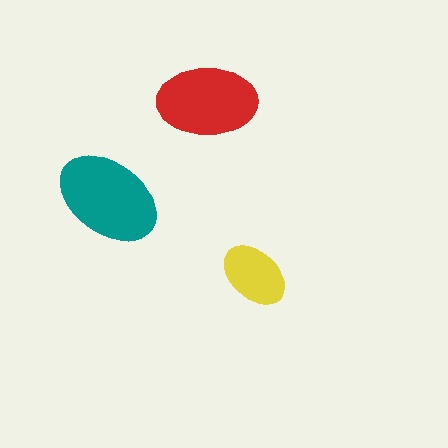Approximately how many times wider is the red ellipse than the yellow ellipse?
About 1.5 times wider.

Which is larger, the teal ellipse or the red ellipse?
The teal one.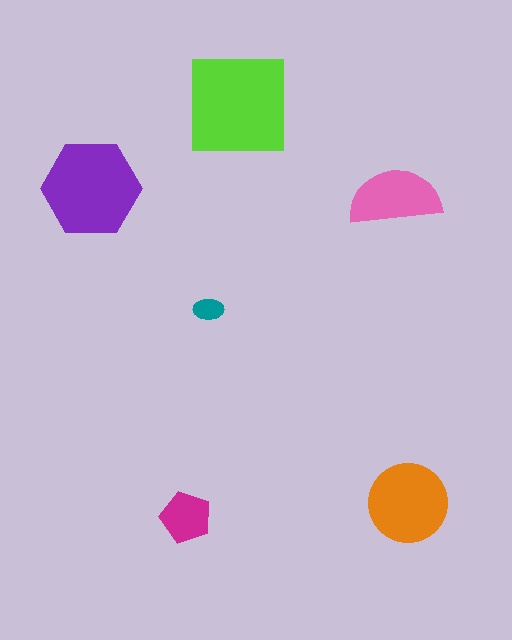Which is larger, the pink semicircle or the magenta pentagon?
The pink semicircle.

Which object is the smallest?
The teal ellipse.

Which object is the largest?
The lime square.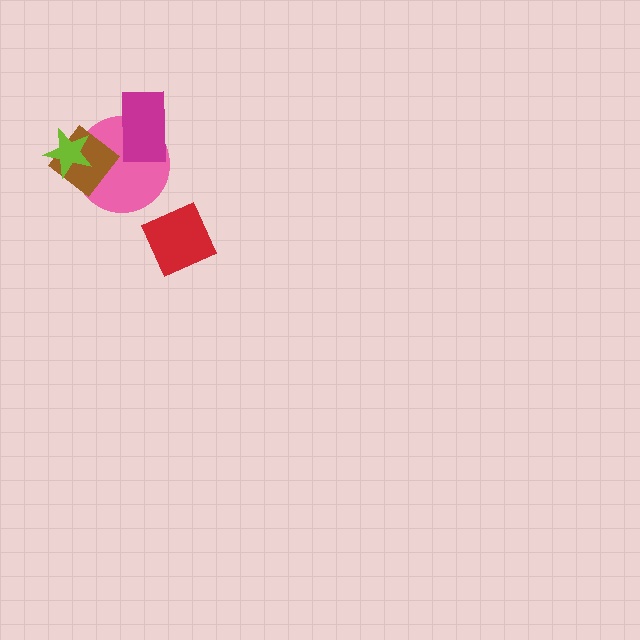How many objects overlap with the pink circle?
3 objects overlap with the pink circle.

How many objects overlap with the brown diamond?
2 objects overlap with the brown diamond.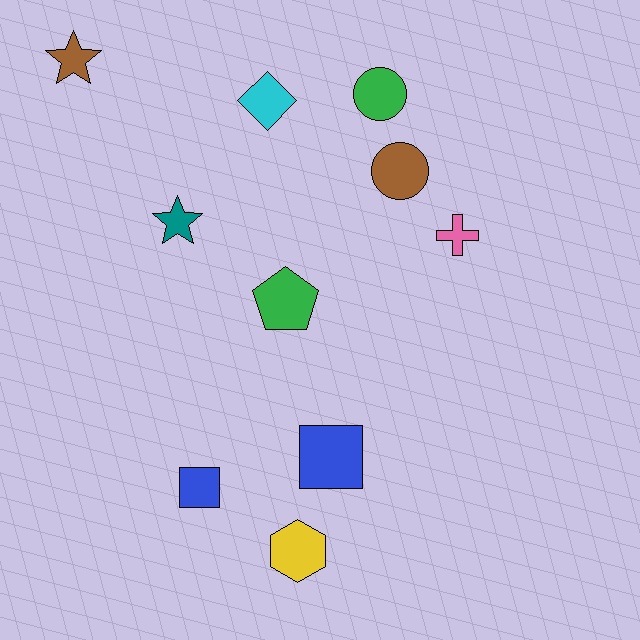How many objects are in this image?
There are 10 objects.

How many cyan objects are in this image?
There is 1 cyan object.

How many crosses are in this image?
There is 1 cross.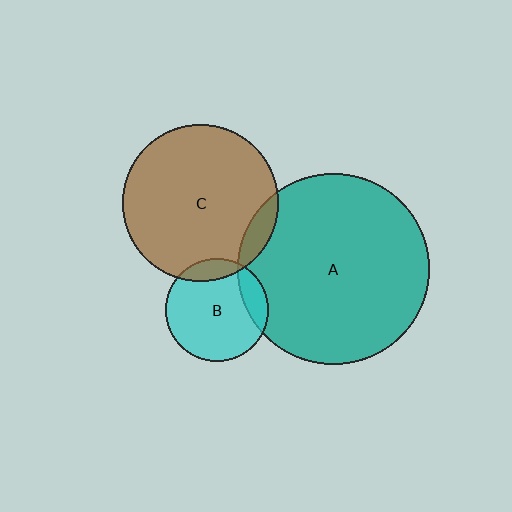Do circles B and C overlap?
Yes.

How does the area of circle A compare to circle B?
Approximately 3.4 times.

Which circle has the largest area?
Circle A (teal).